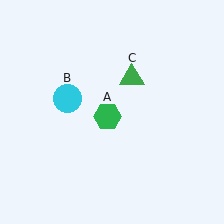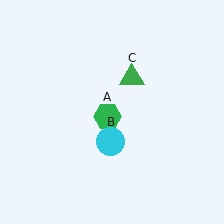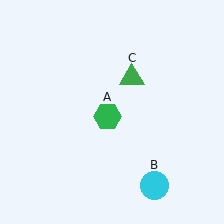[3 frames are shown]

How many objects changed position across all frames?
1 object changed position: cyan circle (object B).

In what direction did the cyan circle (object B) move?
The cyan circle (object B) moved down and to the right.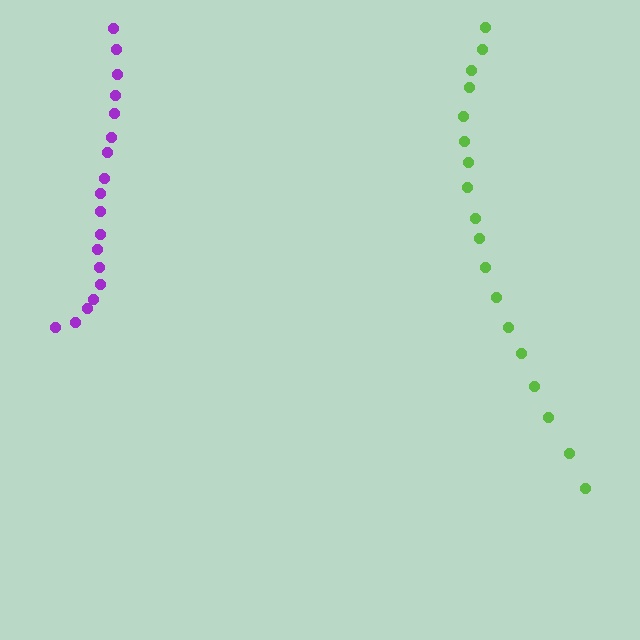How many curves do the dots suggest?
There are 2 distinct paths.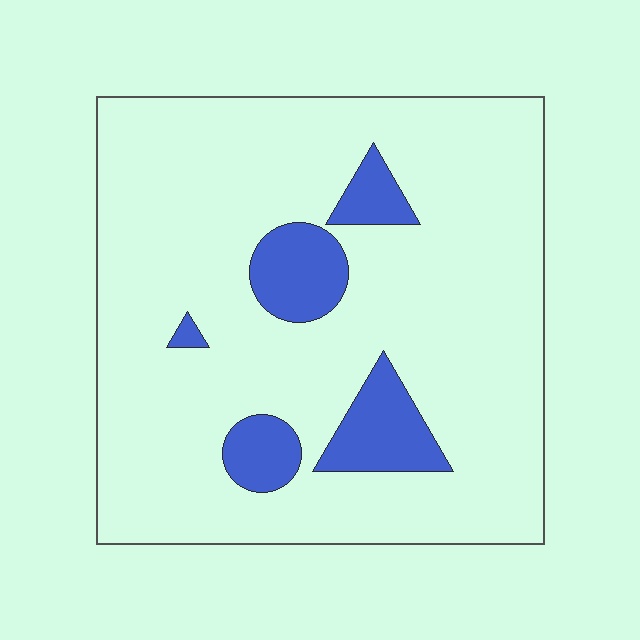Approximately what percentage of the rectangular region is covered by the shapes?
Approximately 15%.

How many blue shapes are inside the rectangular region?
5.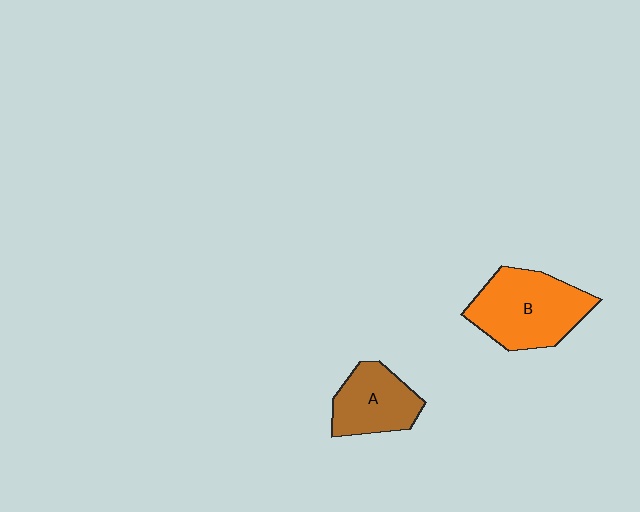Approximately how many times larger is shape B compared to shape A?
Approximately 1.5 times.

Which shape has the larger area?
Shape B (orange).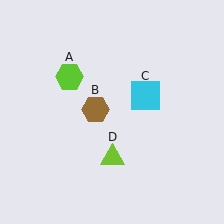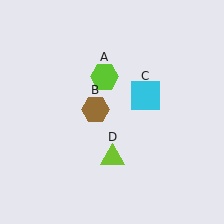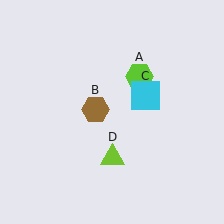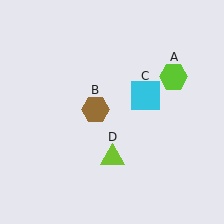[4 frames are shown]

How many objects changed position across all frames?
1 object changed position: lime hexagon (object A).